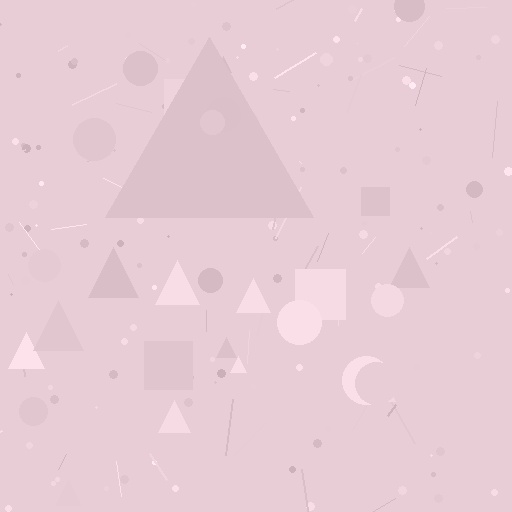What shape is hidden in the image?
A triangle is hidden in the image.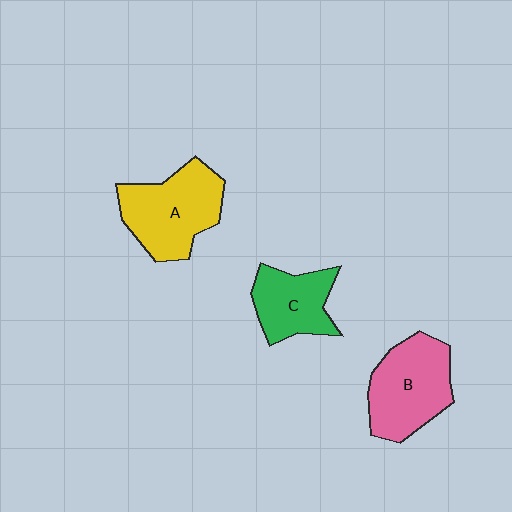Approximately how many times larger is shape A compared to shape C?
Approximately 1.4 times.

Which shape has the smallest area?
Shape C (green).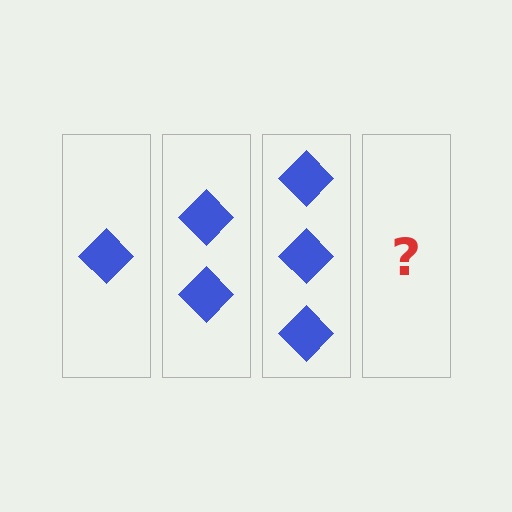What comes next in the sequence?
The next element should be 4 diamonds.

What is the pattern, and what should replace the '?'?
The pattern is that each step adds one more diamond. The '?' should be 4 diamonds.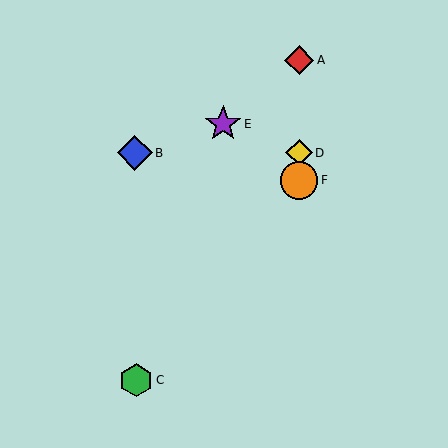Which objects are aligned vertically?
Objects A, D, F are aligned vertically.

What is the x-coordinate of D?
Object D is at x≈299.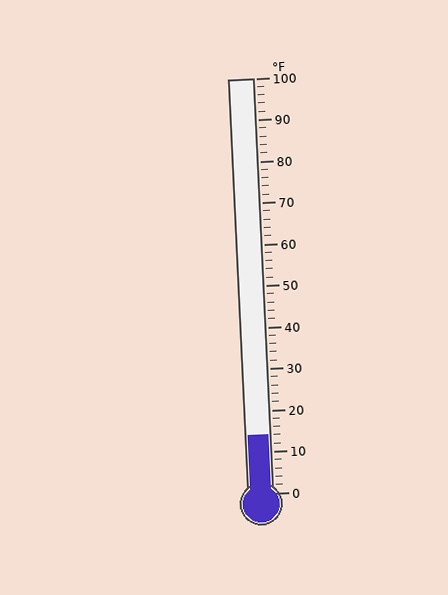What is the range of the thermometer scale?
The thermometer scale ranges from 0°F to 100°F.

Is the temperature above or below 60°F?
The temperature is below 60°F.